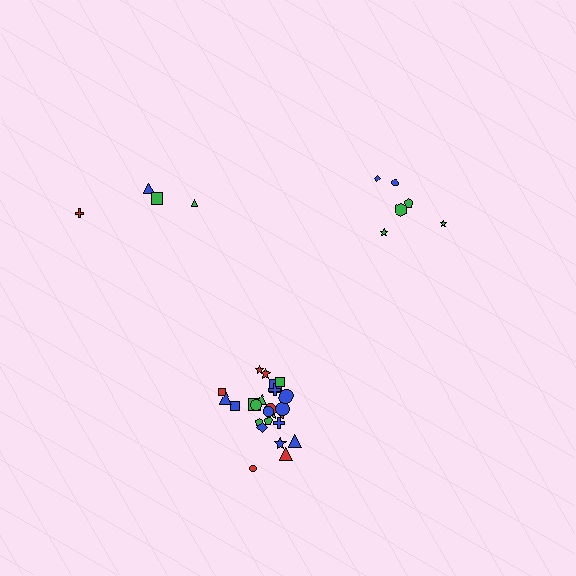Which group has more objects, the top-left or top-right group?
The top-right group.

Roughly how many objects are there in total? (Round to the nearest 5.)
Roughly 35 objects in total.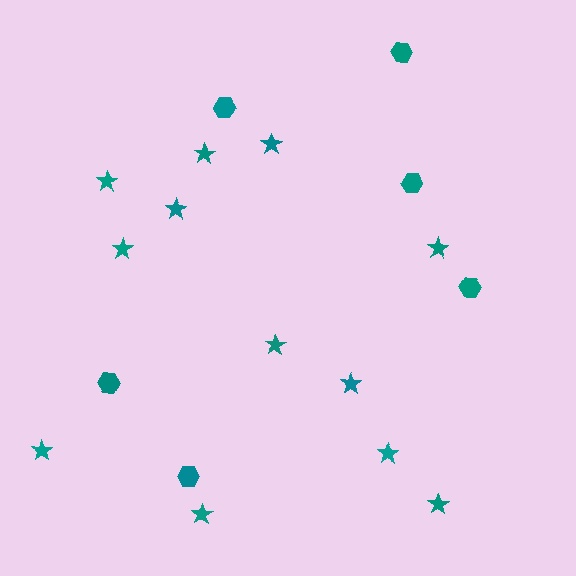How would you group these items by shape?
There are 2 groups: one group of stars (12) and one group of hexagons (6).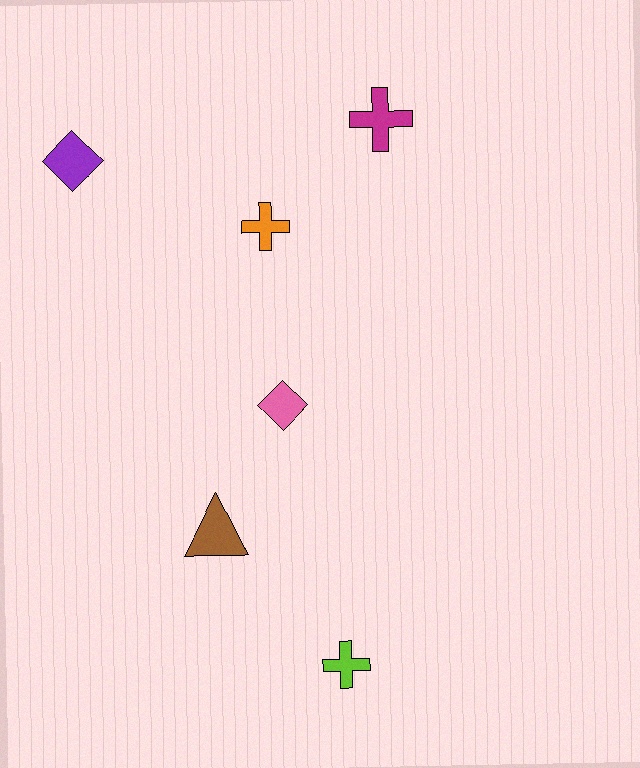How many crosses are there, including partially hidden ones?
There are 3 crosses.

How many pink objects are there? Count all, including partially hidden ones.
There is 1 pink object.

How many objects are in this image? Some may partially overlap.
There are 6 objects.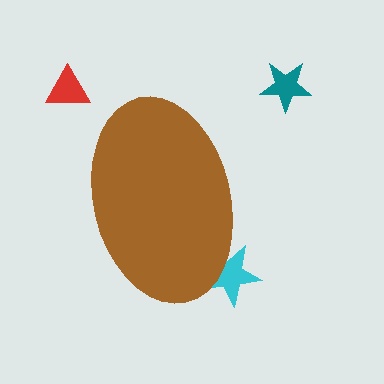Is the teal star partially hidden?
No, the teal star is fully visible.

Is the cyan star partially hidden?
Yes, the cyan star is partially hidden behind the brown ellipse.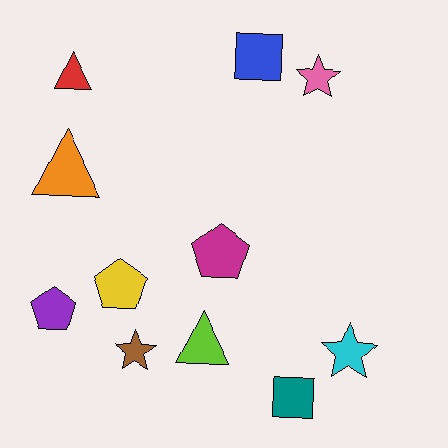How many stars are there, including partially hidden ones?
There are 3 stars.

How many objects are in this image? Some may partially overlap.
There are 11 objects.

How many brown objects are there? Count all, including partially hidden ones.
There is 1 brown object.